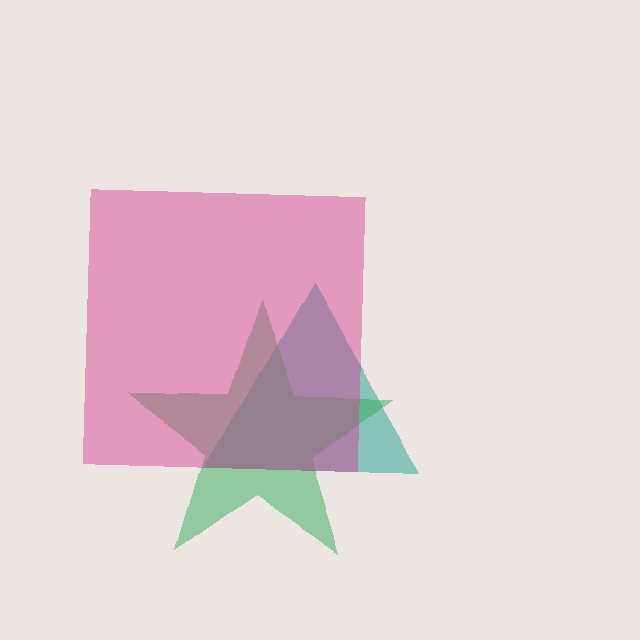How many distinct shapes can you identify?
There are 3 distinct shapes: a teal triangle, a green star, a magenta square.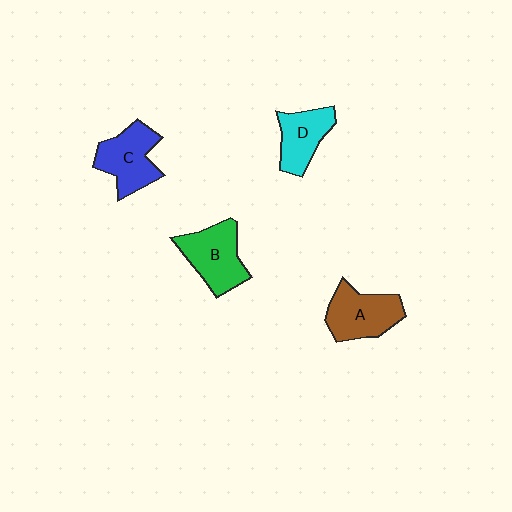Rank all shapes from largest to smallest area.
From largest to smallest: B (green), A (brown), C (blue), D (cyan).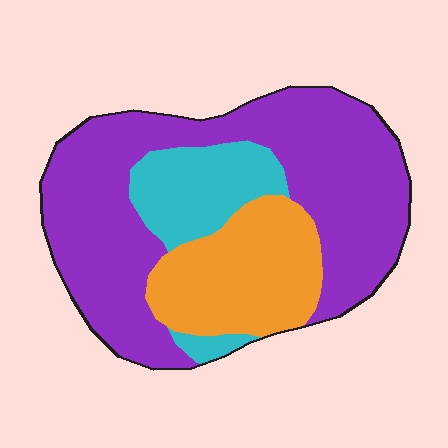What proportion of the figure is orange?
Orange covers roughly 25% of the figure.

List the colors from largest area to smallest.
From largest to smallest: purple, orange, cyan.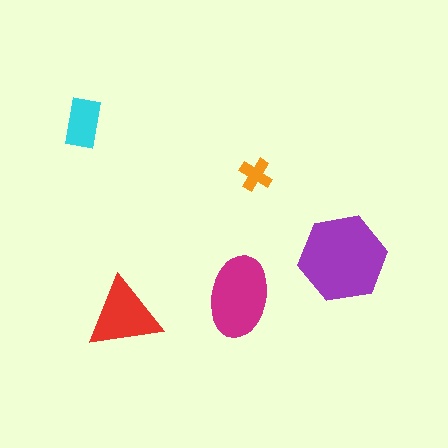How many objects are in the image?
There are 5 objects in the image.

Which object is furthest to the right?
The purple hexagon is rightmost.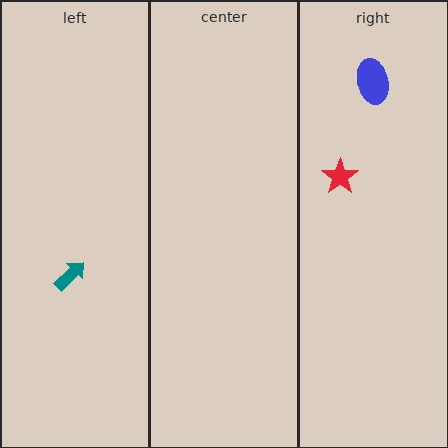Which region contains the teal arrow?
The left region.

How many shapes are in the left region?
1.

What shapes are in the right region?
The blue ellipse, the red star.